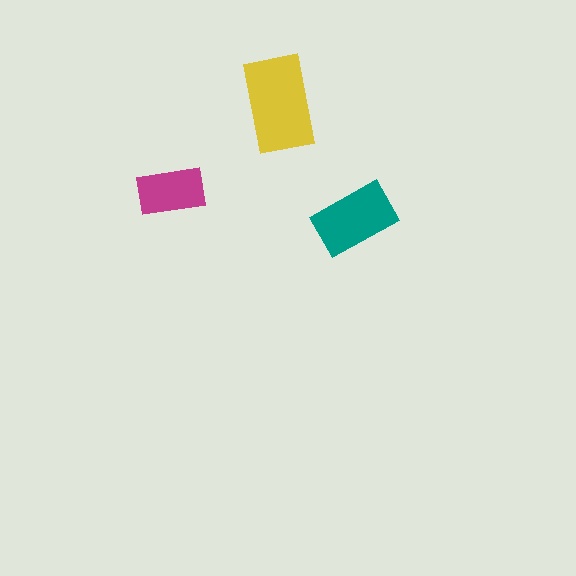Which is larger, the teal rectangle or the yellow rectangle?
The yellow one.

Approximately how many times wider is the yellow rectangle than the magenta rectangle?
About 1.5 times wider.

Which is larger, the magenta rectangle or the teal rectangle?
The teal one.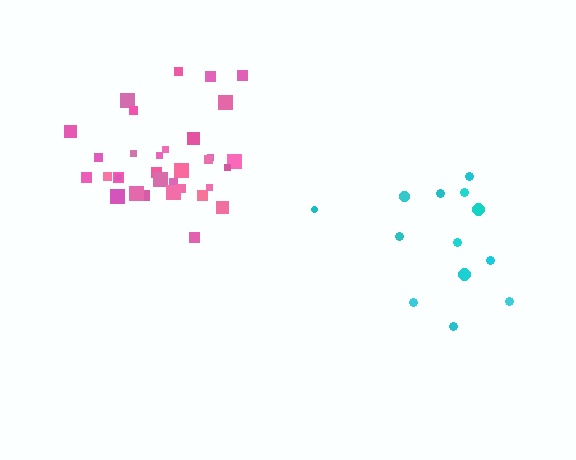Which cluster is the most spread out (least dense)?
Cyan.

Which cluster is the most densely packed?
Pink.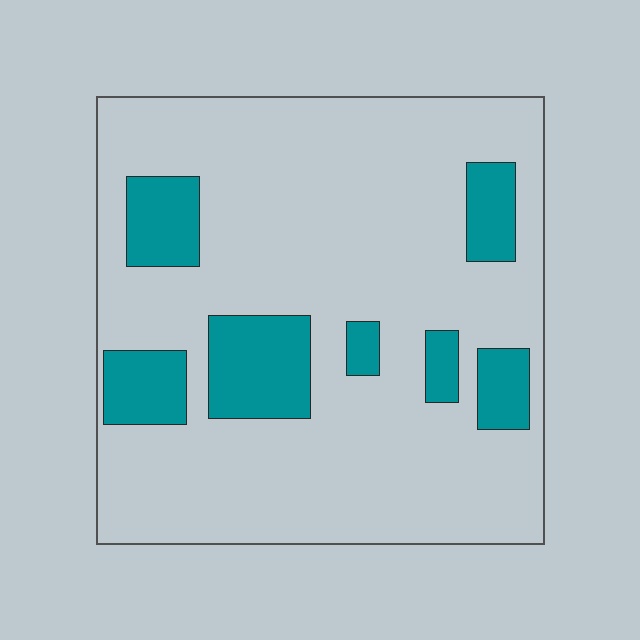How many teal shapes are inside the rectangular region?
7.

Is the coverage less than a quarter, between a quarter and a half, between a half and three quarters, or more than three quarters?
Less than a quarter.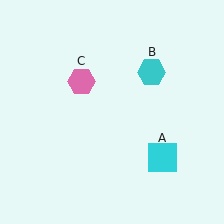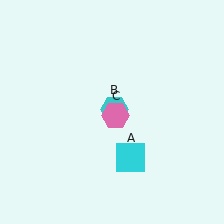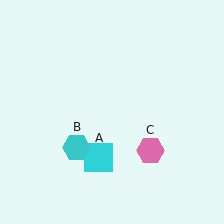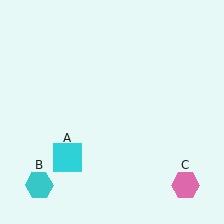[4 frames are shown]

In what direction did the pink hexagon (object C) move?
The pink hexagon (object C) moved down and to the right.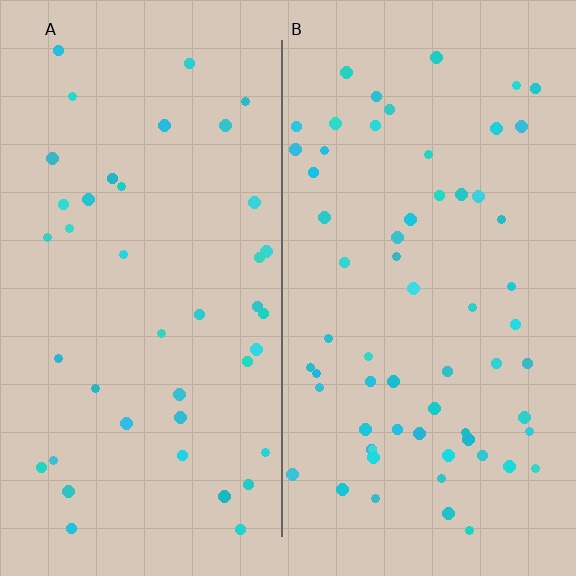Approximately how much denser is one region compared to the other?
Approximately 1.5× — region B over region A.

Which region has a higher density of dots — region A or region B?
B (the right).